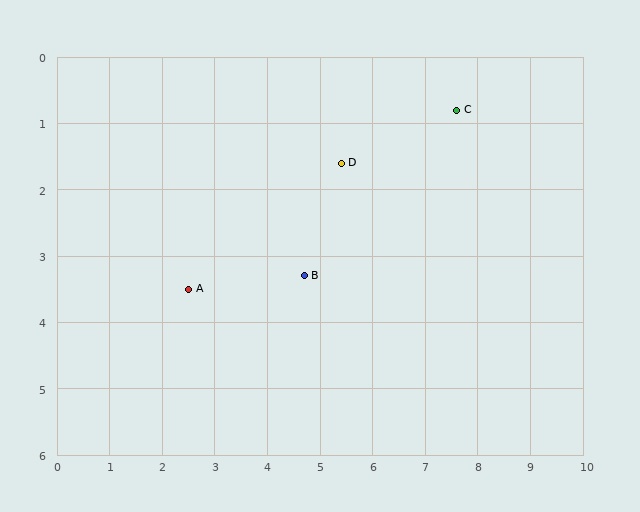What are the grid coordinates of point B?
Point B is at approximately (4.7, 3.3).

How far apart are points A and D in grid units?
Points A and D are about 3.5 grid units apart.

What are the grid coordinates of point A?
Point A is at approximately (2.5, 3.5).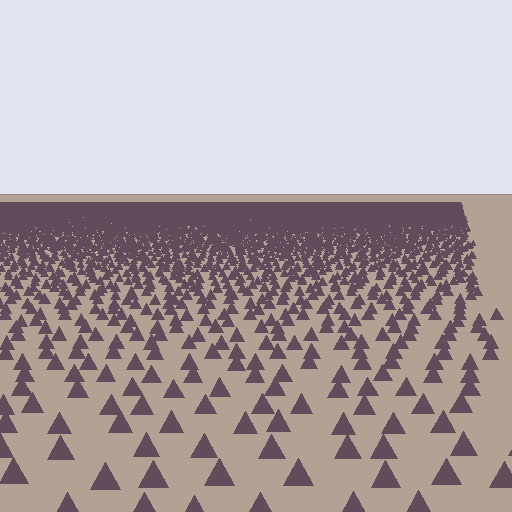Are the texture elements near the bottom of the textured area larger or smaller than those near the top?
Larger. Near the bottom, elements are closer to the viewer and appear at a bigger on-screen size.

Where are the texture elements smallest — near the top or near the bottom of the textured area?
Near the top.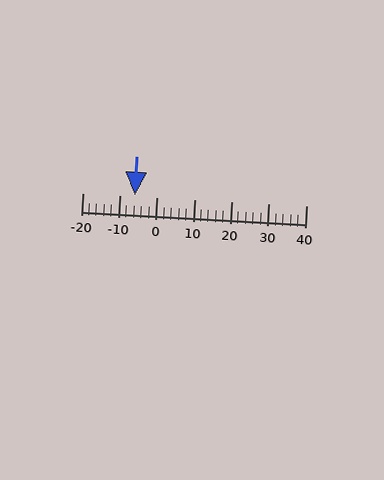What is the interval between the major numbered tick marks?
The major tick marks are spaced 10 units apart.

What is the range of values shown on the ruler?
The ruler shows values from -20 to 40.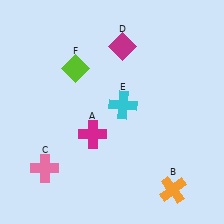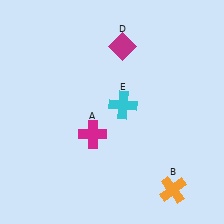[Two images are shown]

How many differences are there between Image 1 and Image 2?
There are 2 differences between the two images.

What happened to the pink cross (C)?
The pink cross (C) was removed in Image 2. It was in the bottom-left area of Image 1.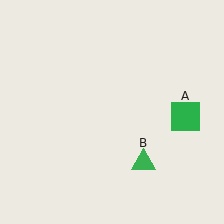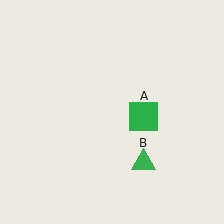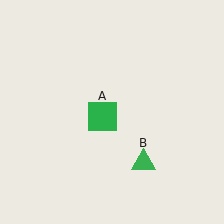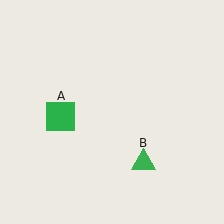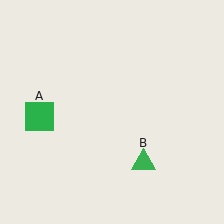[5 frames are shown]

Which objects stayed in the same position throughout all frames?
Green triangle (object B) remained stationary.